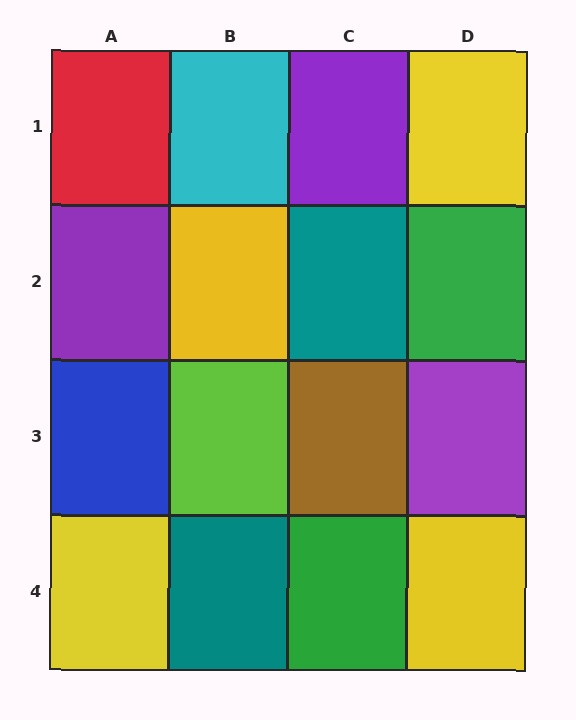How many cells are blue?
1 cell is blue.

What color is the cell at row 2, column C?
Teal.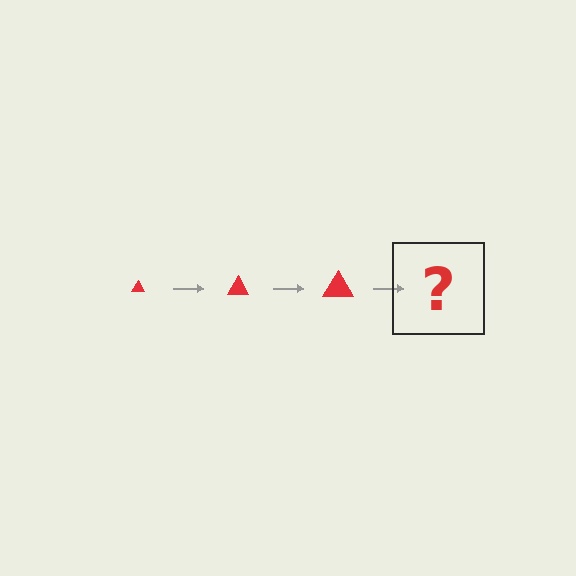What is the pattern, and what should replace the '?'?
The pattern is that the triangle gets progressively larger each step. The '?' should be a red triangle, larger than the previous one.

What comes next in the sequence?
The next element should be a red triangle, larger than the previous one.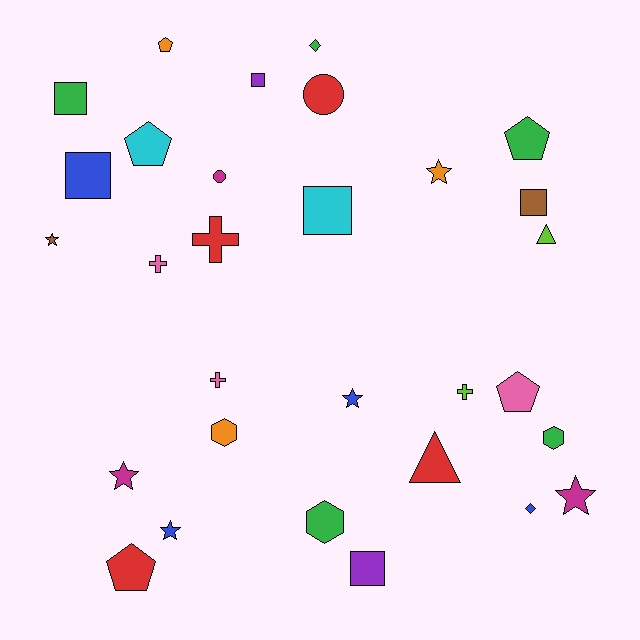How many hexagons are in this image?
There are 3 hexagons.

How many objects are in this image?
There are 30 objects.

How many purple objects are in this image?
There are 2 purple objects.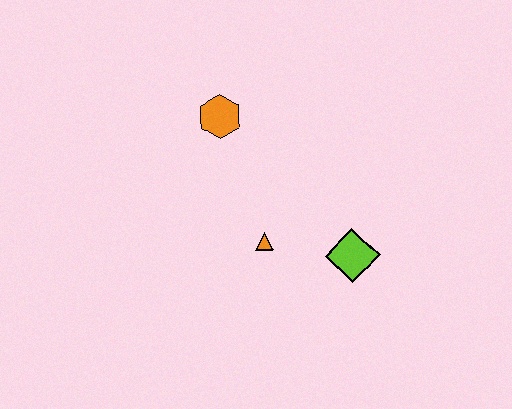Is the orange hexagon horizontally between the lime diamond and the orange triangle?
No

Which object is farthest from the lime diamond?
The orange hexagon is farthest from the lime diamond.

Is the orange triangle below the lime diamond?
No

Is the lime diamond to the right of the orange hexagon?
Yes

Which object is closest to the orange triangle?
The lime diamond is closest to the orange triangle.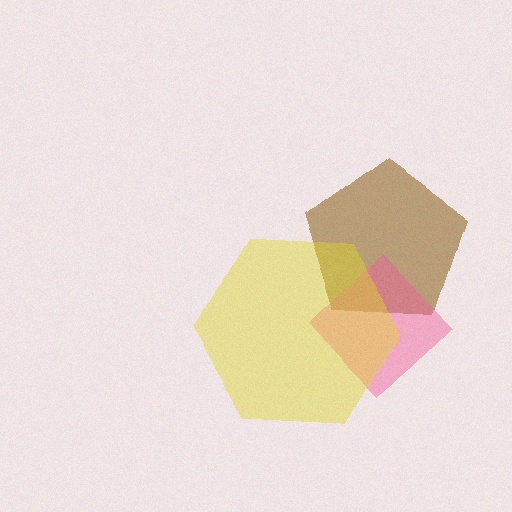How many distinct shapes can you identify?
There are 3 distinct shapes: a brown pentagon, a pink diamond, a yellow hexagon.